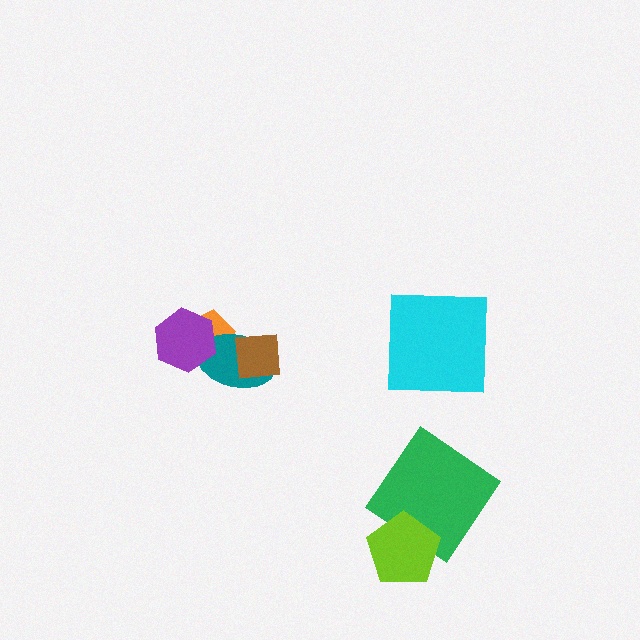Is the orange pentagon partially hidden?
Yes, it is partially covered by another shape.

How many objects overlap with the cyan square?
0 objects overlap with the cyan square.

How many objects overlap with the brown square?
1 object overlaps with the brown square.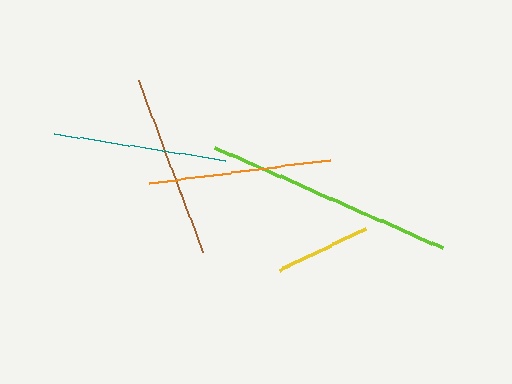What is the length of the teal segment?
The teal segment is approximately 174 pixels long.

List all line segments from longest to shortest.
From longest to shortest: lime, brown, orange, teal, yellow.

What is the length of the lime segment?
The lime segment is approximately 249 pixels long.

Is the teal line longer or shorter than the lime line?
The lime line is longer than the teal line.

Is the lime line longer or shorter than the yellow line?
The lime line is longer than the yellow line.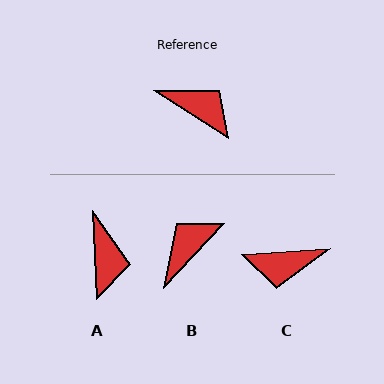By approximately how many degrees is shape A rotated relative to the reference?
Approximately 55 degrees clockwise.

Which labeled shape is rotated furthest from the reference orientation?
C, about 144 degrees away.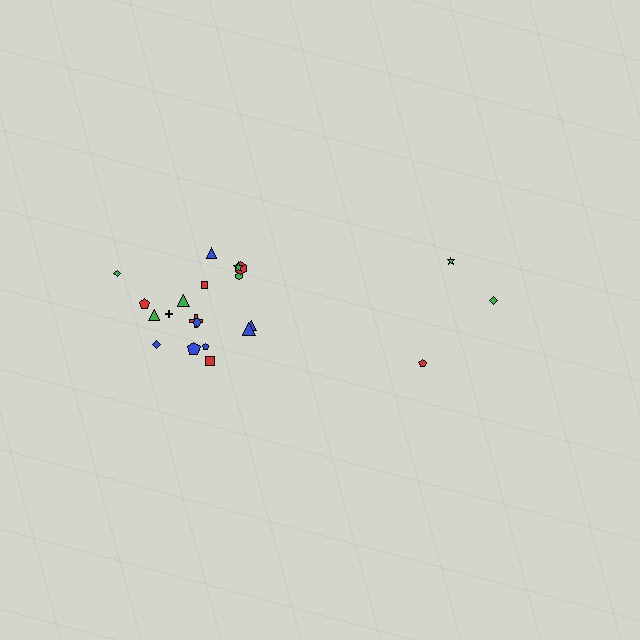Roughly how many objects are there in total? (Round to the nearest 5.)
Roughly 20 objects in total.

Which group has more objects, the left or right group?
The left group.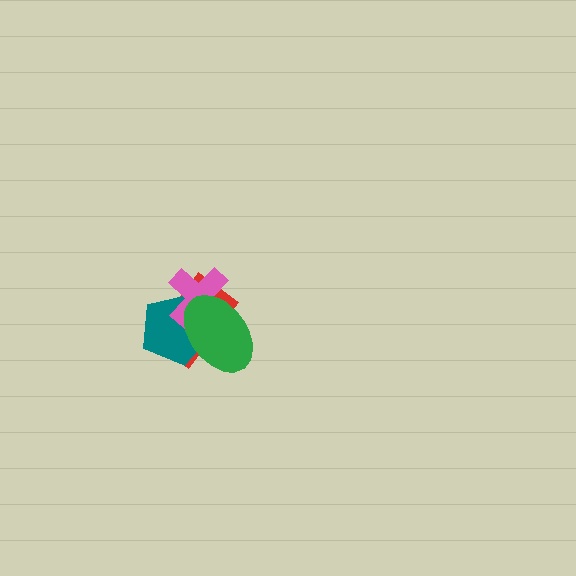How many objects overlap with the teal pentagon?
3 objects overlap with the teal pentagon.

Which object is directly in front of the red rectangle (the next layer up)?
The teal pentagon is directly in front of the red rectangle.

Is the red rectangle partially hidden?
Yes, it is partially covered by another shape.